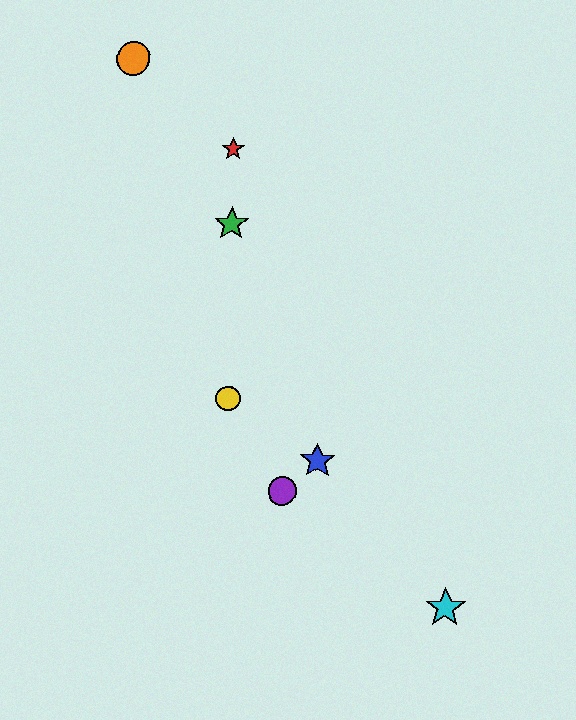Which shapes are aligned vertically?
The red star, the green star, the yellow circle are aligned vertically.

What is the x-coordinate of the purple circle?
The purple circle is at x≈282.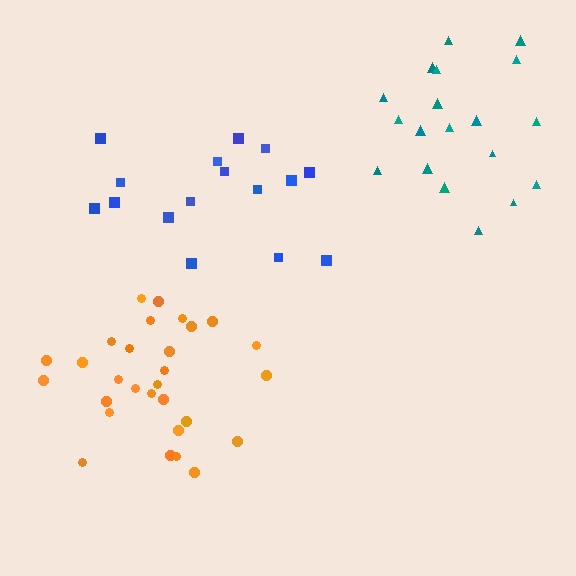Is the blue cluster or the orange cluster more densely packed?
Orange.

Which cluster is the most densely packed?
Orange.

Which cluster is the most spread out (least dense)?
Blue.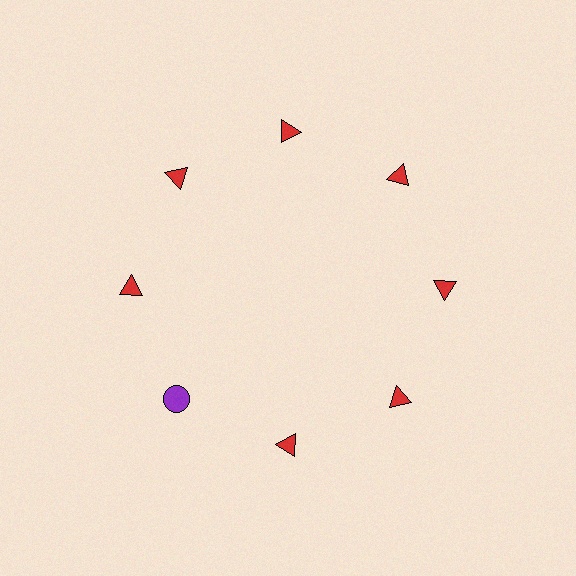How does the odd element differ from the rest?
It differs in both color (purple instead of red) and shape (circle instead of triangle).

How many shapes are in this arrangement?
There are 8 shapes arranged in a ring pattern.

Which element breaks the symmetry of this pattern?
The purple circle at roughly the 8 o'clock position breaks the symmetry. All other shapes are red triangles.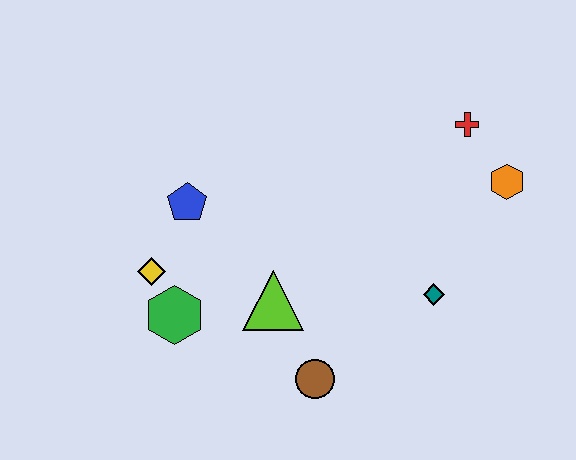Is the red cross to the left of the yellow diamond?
No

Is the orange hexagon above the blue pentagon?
Yes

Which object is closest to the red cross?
The orange hexagon is closest to the red cross.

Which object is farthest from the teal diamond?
The yellow diamond is farthest from the teal diamond.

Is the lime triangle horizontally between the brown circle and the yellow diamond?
Yes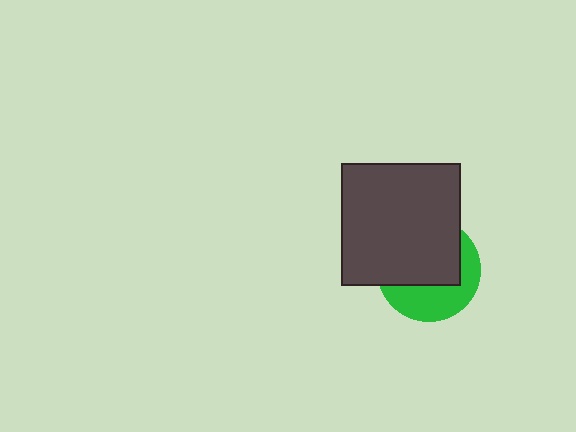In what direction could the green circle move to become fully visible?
The green circle could move down. That would shift it out from behind the dark gray rectangle entirely.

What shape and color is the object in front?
The object in front is a dark gray rectangle.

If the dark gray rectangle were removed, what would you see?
You would see the complete green circle.